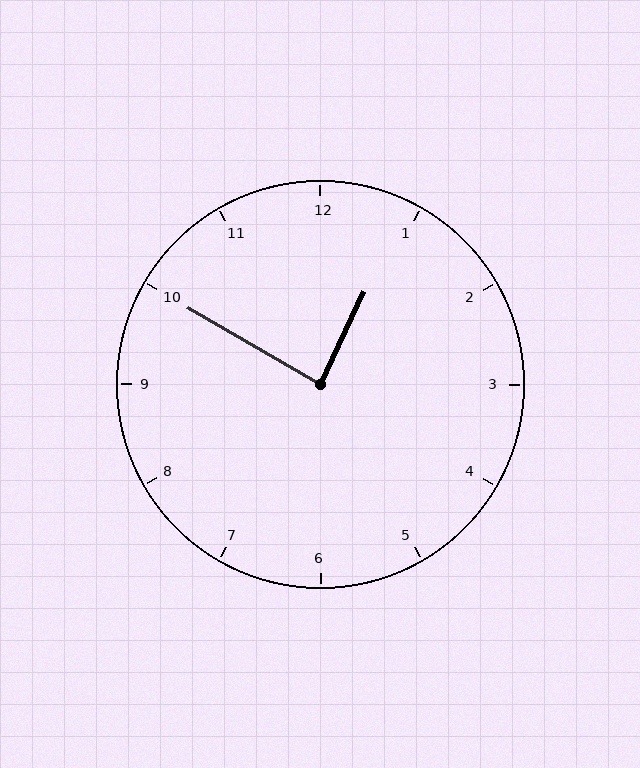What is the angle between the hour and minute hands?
Approximately 85 degrees.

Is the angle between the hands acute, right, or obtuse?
It is right.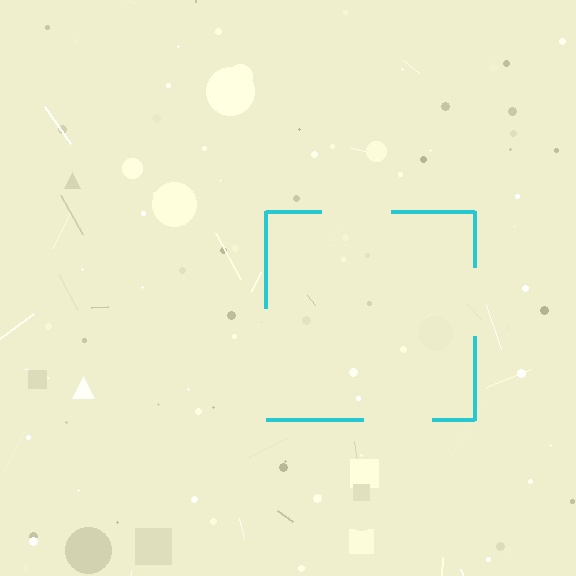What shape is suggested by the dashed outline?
The dashed outline suggests a square.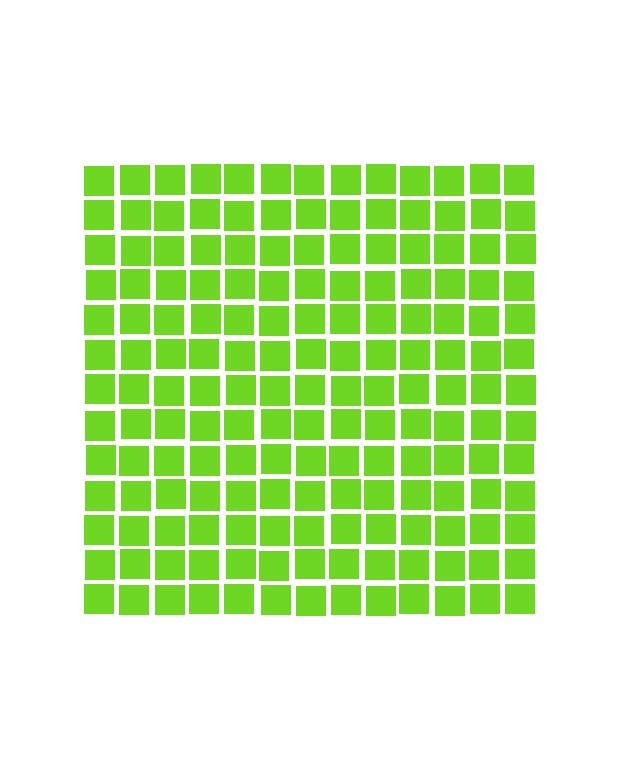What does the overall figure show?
The overall figure shows a square.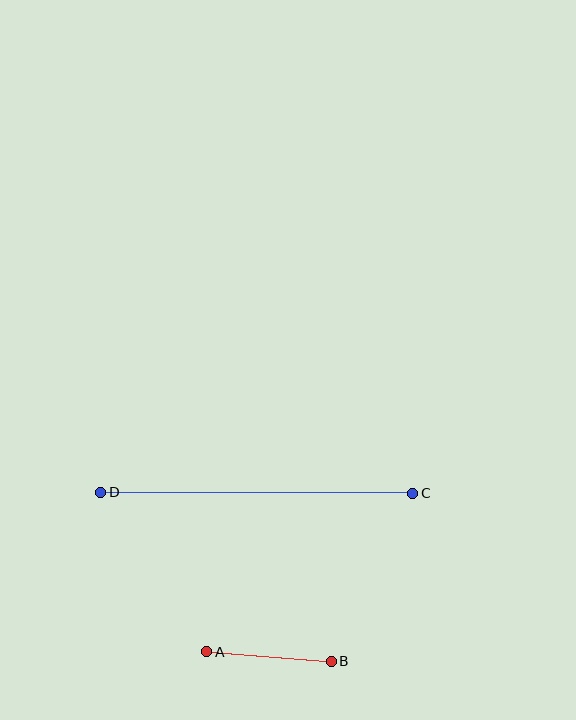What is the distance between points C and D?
The distance is approximately 312 pixels.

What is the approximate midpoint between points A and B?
The midpoint is at approximately (269, 657) pixels.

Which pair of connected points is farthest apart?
Points C and D are farthest apart.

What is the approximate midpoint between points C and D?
The midpoint is at approximately (257, 493) pixels.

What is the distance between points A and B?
The distance is approximately 125 pixels.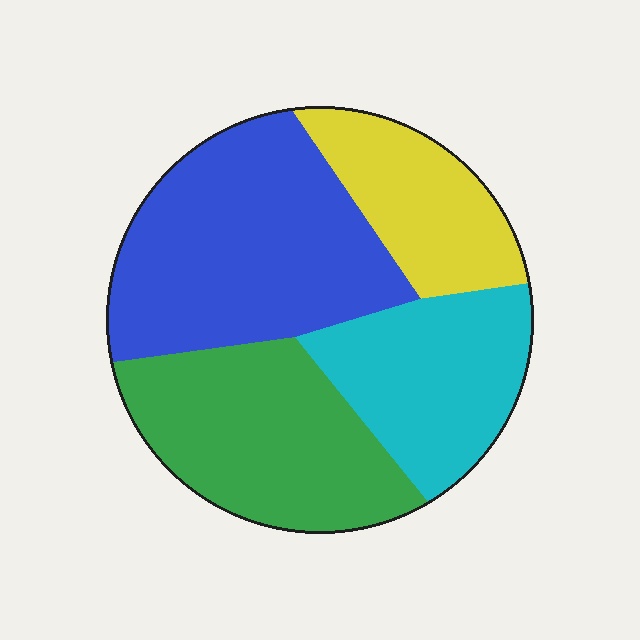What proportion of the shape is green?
Green takes up between a quarter and a half of the shape.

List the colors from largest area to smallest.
From largest to smallest: blue, green, cyan, yellow.